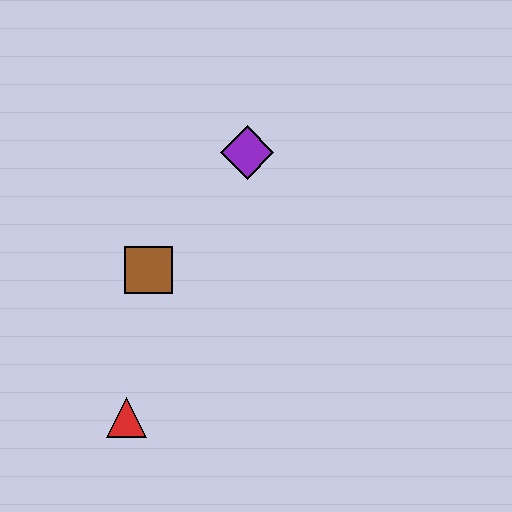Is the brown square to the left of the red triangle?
No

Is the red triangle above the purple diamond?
No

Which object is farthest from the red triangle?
The purple diamond is farthest from the red triangle.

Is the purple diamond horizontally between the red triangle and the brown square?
No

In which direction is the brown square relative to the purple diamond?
The brown square is below the purple diamond.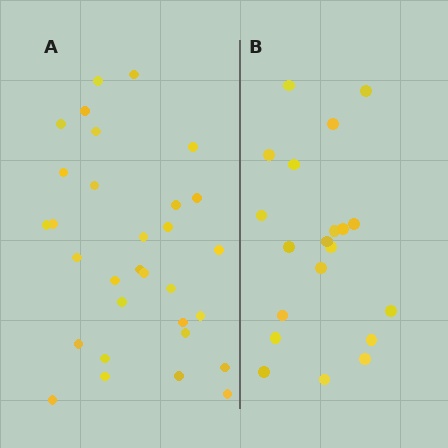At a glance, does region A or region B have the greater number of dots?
Region A (the left region) has more dots.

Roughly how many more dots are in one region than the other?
Region A has roughly 12 or so more dots than region B.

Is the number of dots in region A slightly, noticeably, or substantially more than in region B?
Region A has substantially more. The ratio is roughly 1.6 to 1.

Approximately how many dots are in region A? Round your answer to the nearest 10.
About 30 dots. (The exact count is 31, which rounds to 30.)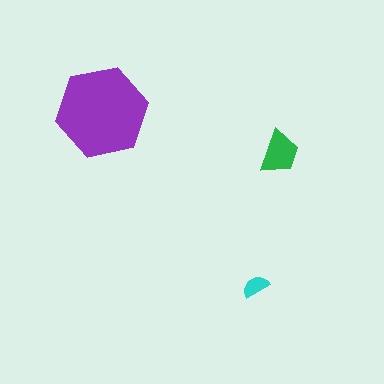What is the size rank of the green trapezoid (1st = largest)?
2nd.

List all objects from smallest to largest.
The cyan semicircle, the green trapezoid, the purple hexagon.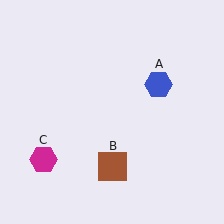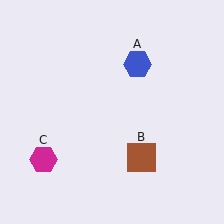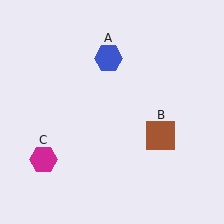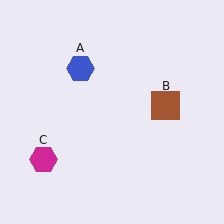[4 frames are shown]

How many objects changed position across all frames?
2 objects changed position: blue hexagon (object A), brown square (object B).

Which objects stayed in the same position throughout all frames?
Magenta hexagon (object C) remained stationary.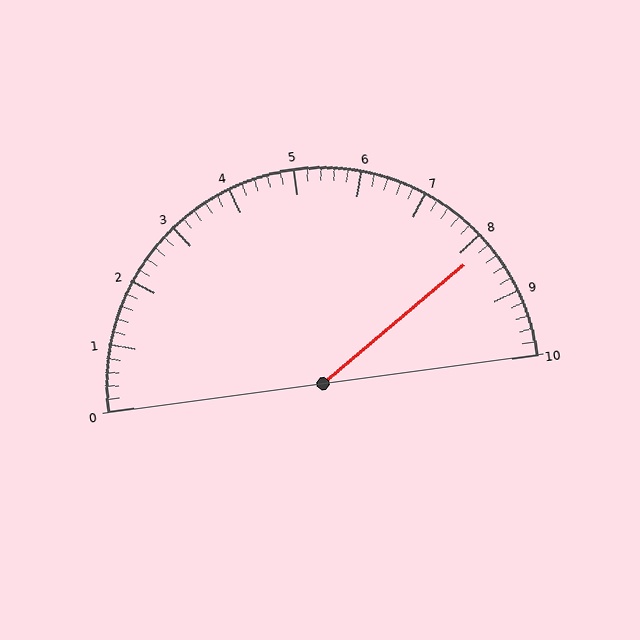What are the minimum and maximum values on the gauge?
The gauge ranges from 0 to 10.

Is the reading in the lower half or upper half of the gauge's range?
The reading is in the upper half of the range (0 to 10).